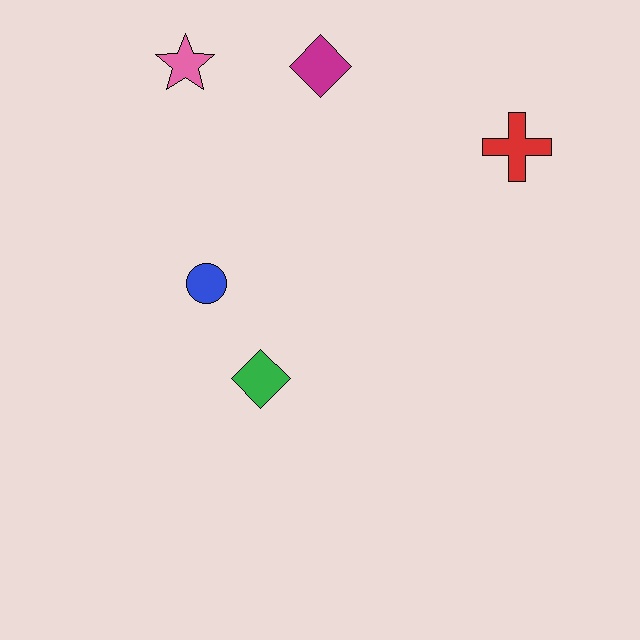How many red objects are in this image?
There is 1 red object.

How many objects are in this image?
There are 5 objects.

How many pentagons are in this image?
There are no pentagons.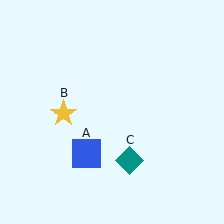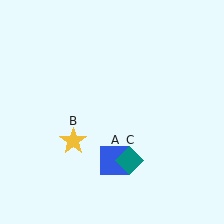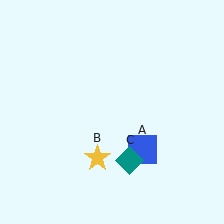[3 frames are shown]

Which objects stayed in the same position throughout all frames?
Teal diamond (object C) remained stationary.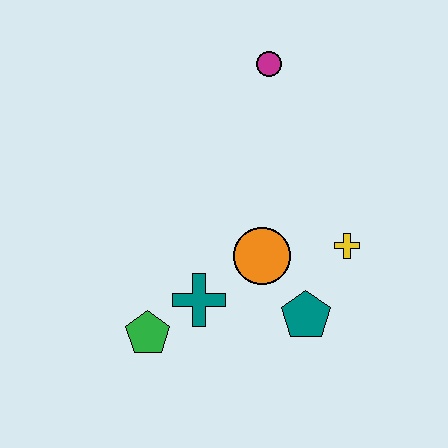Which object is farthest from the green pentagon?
The magenta circle is farthest from the green pentagon.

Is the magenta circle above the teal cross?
Yes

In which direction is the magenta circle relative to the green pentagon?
The magenta circle is above the green pentagon.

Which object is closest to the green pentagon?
The teal cross is closest to the green pentagon.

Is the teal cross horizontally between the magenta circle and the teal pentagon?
No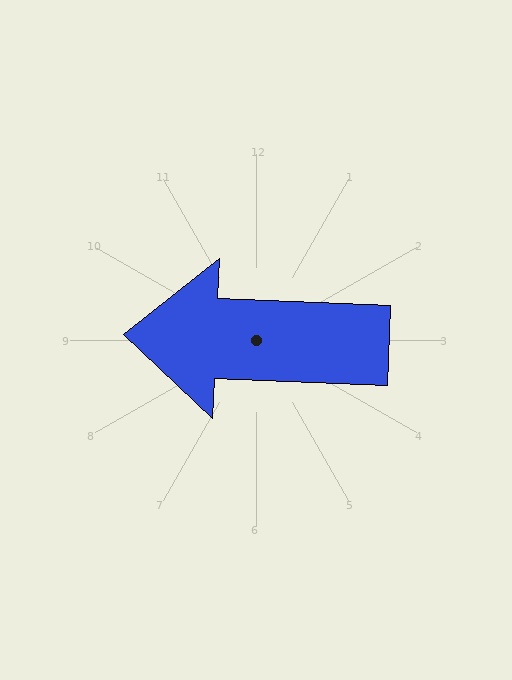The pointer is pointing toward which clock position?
Roughly 9 o'clock.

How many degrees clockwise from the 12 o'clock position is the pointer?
Approximately 272 degrees.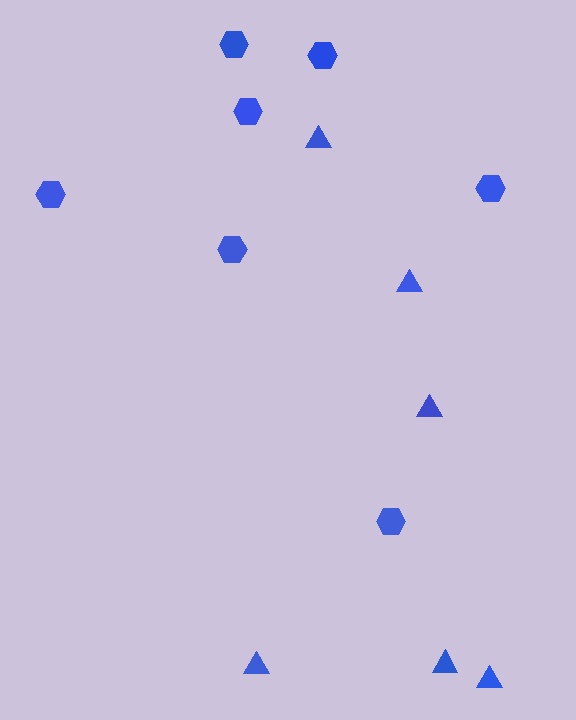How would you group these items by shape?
There are 2 groups: one group of hexagons (7) and one group of triangles (6).